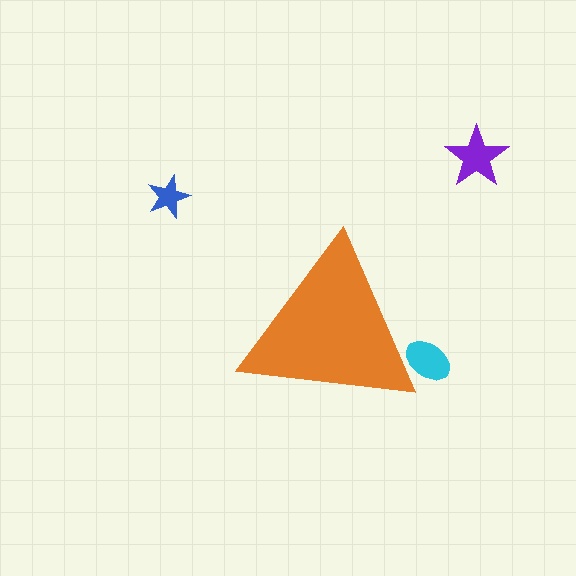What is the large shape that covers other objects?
An orange triangle.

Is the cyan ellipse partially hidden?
Yes, the cyan ellipse is partially hidden behind the orange triangle.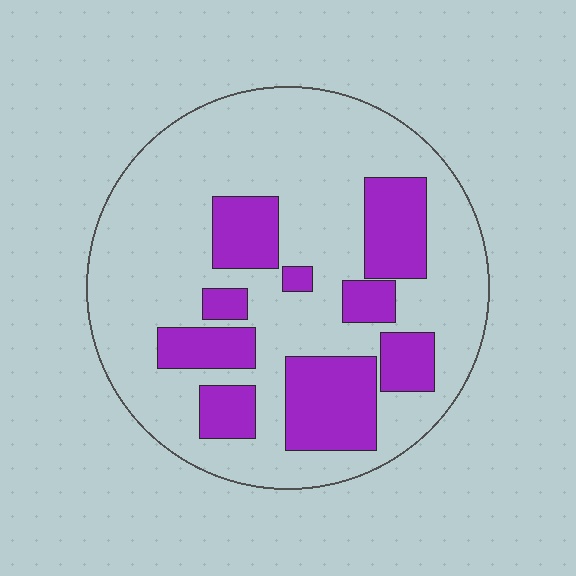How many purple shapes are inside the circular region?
9.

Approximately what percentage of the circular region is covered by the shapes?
Approximately 25%.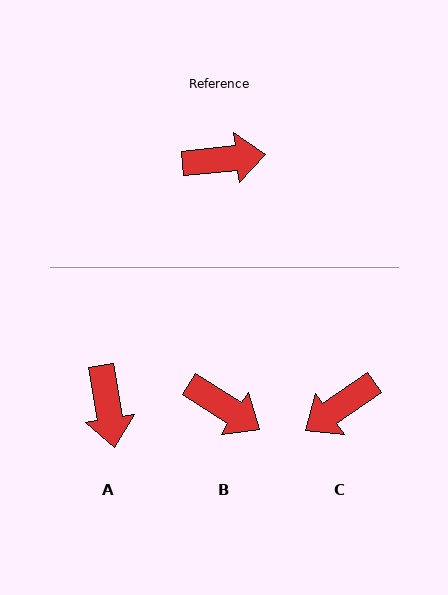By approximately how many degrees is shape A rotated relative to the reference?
Approximately 87 degrees clockwise.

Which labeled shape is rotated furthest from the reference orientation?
C, about 151 degrees away.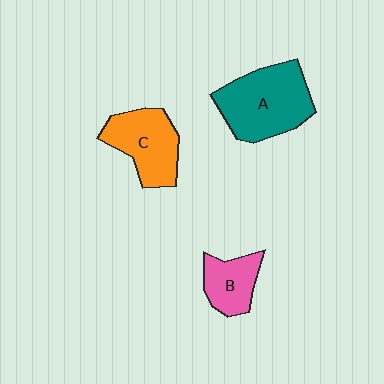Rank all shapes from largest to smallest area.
From largest to smallest: A (teal), C (orange), B (pink).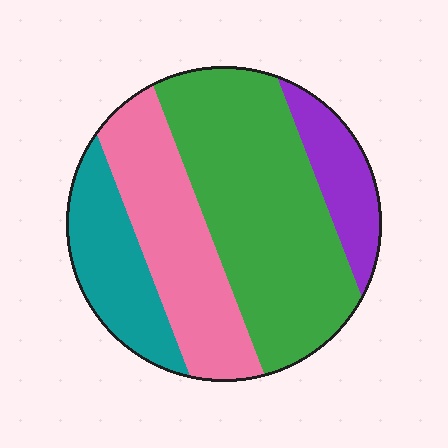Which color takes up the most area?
Green, at roughly 45%.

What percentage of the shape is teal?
Teal takes up about one sixth (1/6) of the shape.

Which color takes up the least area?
Purple, at roughly 10%.